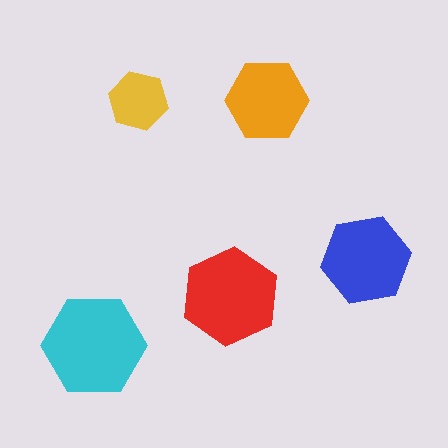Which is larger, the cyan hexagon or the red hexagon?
The cyan one.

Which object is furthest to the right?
The blue hexagon is rightmost.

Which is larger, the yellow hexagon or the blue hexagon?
The blue one.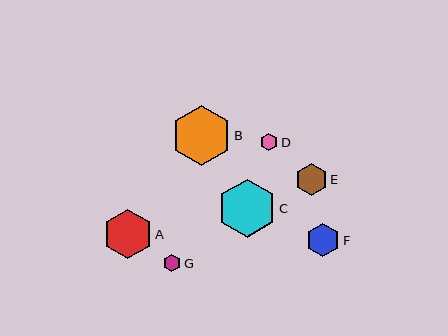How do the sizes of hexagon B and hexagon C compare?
Hexagon B and hexagon C are approximately the same size.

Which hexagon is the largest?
Hexagon B is the largest with a size of approximately 60 pixels.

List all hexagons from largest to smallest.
From largest to smallest: B, C, A, F, E, G, D.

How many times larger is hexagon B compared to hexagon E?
Hexagon B is approximately 1.8 times the size of hexagon E.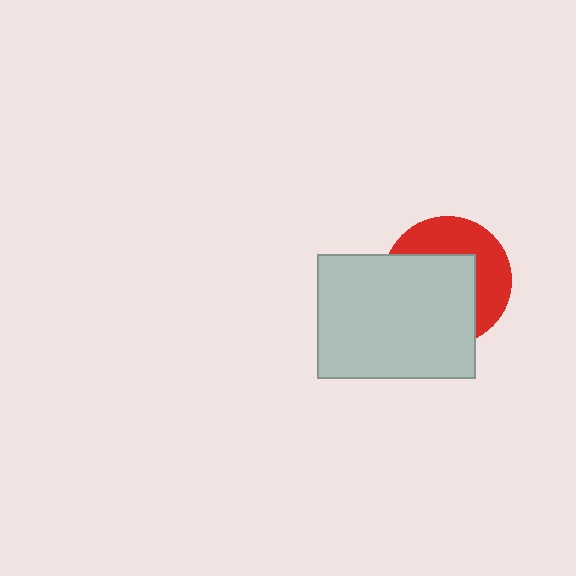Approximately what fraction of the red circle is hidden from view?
Roughly 57% of the red circle is hidden behind the light gray rectangle.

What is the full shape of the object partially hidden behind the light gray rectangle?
The partially hidden object is a red circle.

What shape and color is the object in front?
The object in front is a light gray rectangle.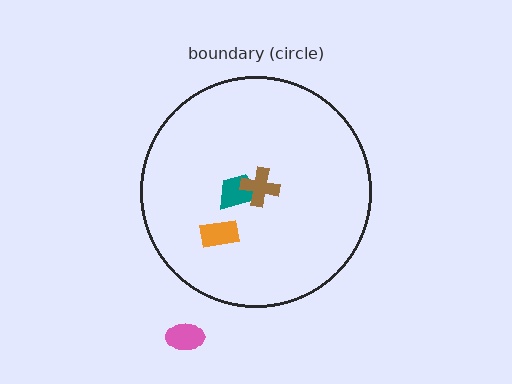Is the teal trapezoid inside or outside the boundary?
Inside.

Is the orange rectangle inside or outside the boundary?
Inside.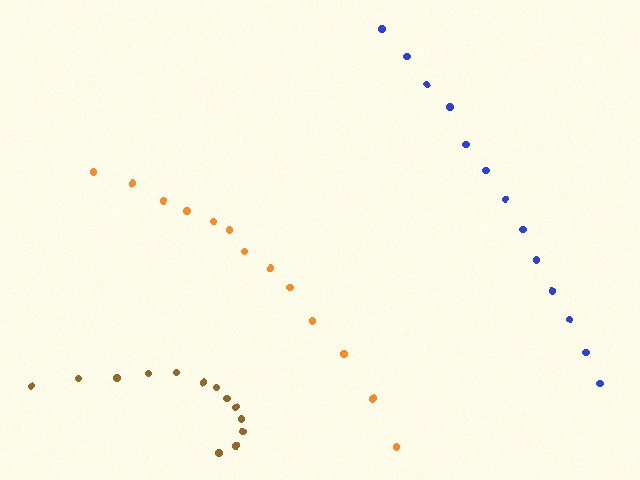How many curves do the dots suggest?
There are 3 distinct paths.